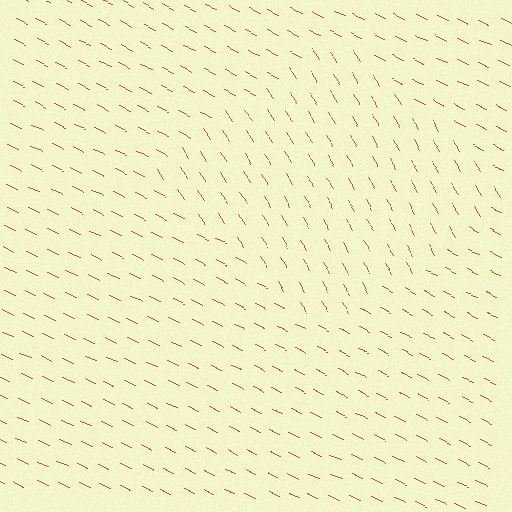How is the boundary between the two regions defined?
The boundary is defined purely by a change in line orientation (approximately 32 degrees difference). All lines are the same color and thickness.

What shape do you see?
I see a diamond.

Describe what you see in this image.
The image is filled with small brown line segments. A diamond region in the image has lines oriented differently from the surrounding lines, creating a visible texture boundary.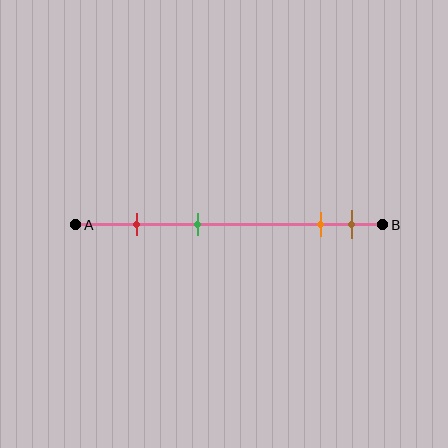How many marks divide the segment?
There are 4 marks dividing the segment.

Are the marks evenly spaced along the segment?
No, the marks are not evenly spaced.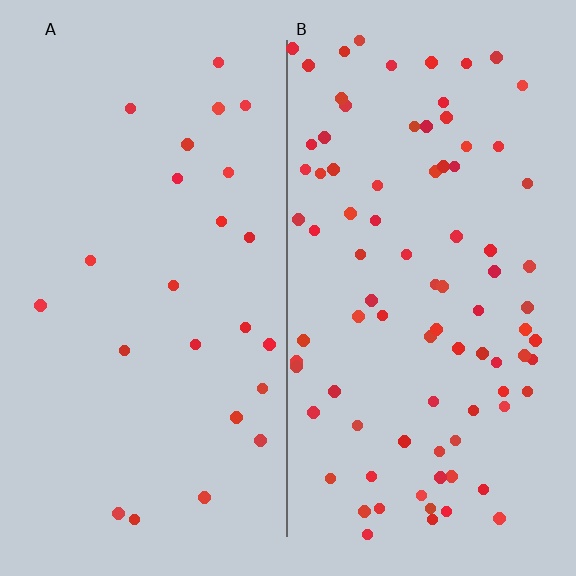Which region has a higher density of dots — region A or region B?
B (the right).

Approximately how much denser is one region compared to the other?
Approximately 3.6× — region B over region A.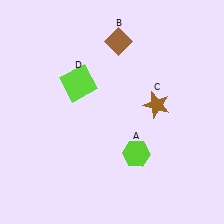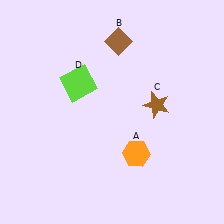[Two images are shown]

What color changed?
The hexagon (A) changed from lime in Image 1 to orange in Image 2.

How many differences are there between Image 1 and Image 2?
There is 1 difference between the two images.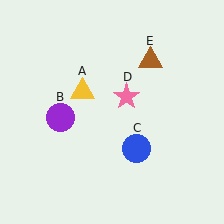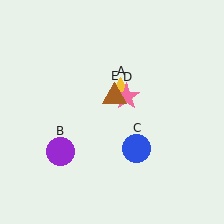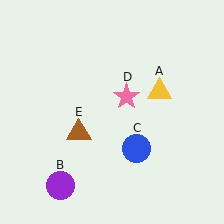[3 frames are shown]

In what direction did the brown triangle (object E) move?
The brown triangle (object E) moved down and to the left.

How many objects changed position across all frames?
3 objects changed position: yellow triangle (object A), purple circle (object B), brown triangle (object E).